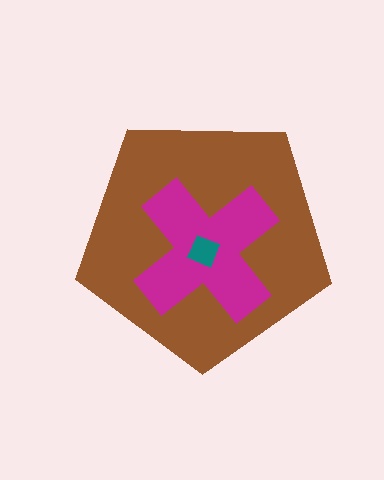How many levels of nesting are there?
3.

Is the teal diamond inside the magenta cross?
Yes.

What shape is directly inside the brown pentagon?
The magenta cross.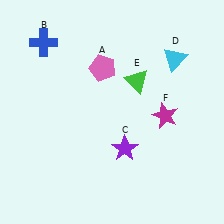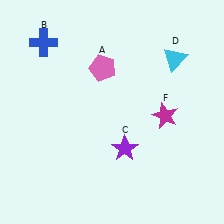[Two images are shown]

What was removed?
The green triangle (E) was removed in Image 2.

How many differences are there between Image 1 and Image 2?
There is 1 difference between the two images.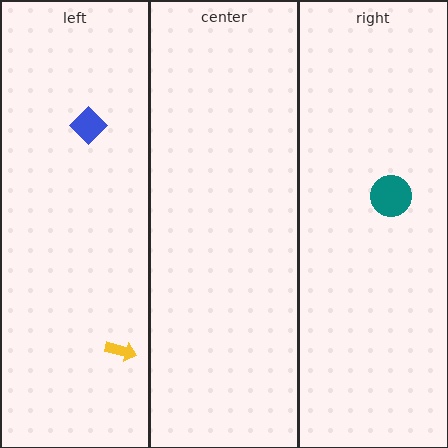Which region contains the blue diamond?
The left region.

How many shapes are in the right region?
1.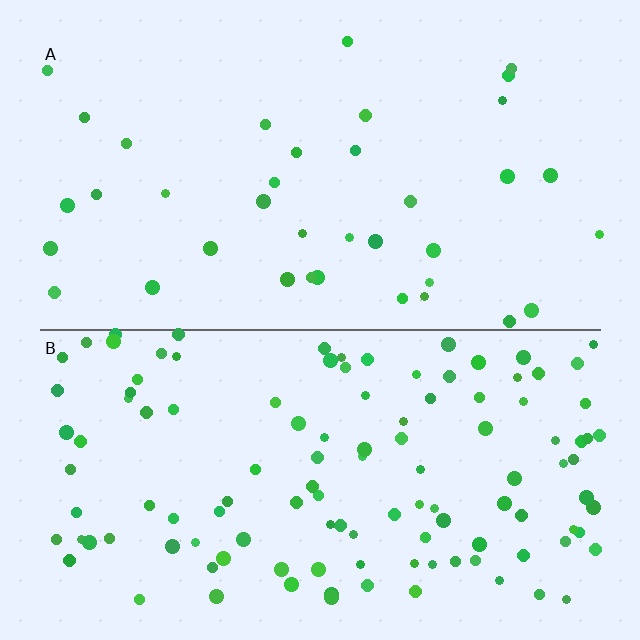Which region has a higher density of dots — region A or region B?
B (the bottom).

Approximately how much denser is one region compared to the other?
Approximately 3.1× — region B over region A.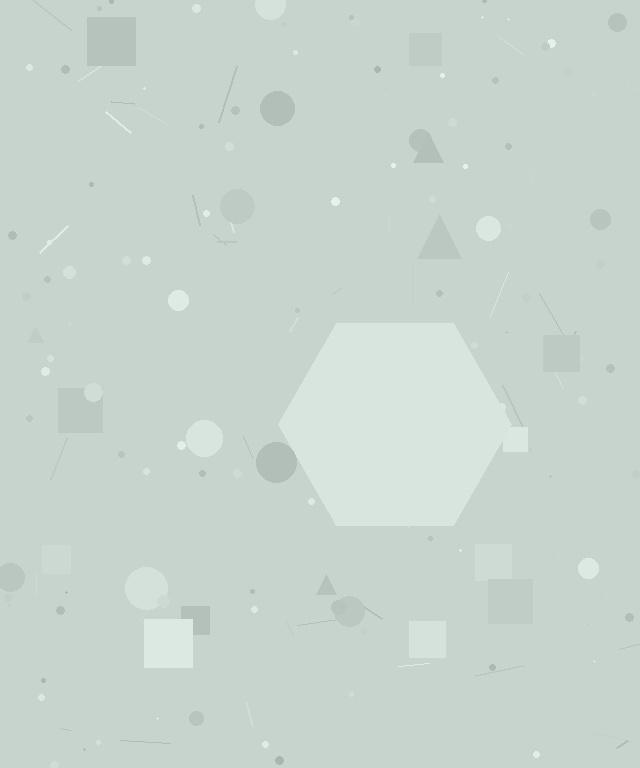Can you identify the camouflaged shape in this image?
The camouflaged shape is a hexagon.